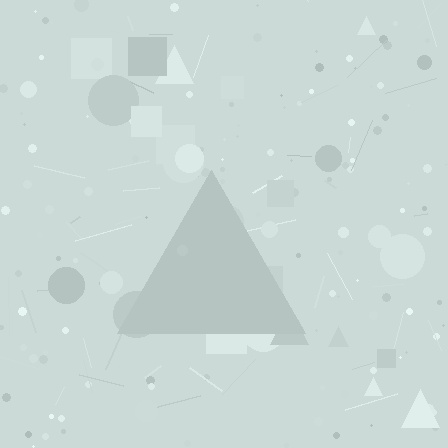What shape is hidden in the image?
A triangle is hidden in the image.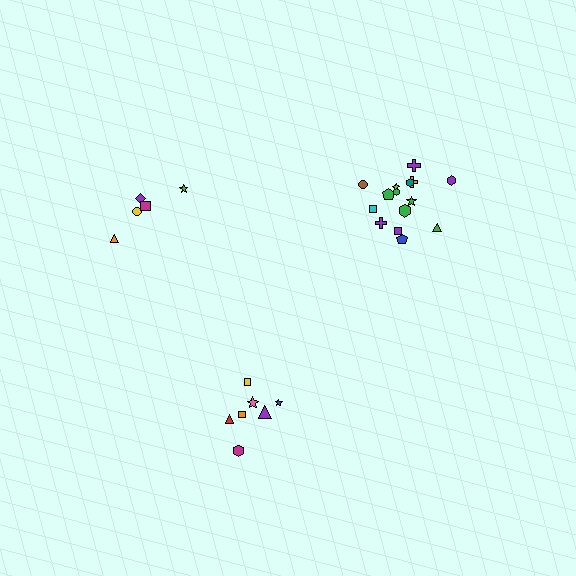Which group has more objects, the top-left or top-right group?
The top-right group.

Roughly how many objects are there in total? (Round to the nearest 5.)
Roughly 25 objects in total.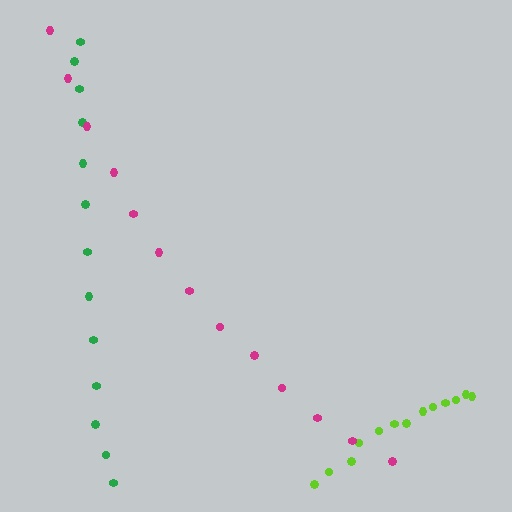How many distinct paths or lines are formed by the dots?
There are 3 distinct paths.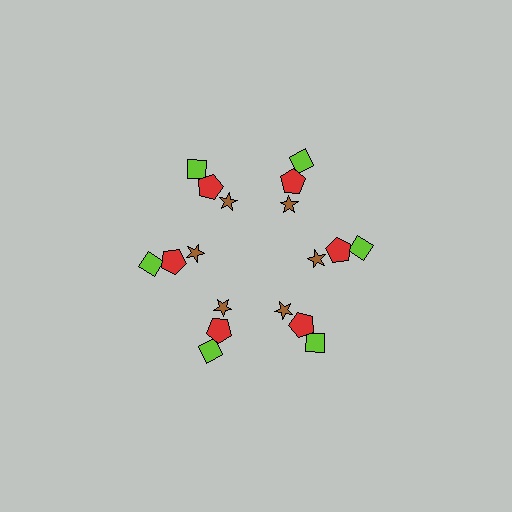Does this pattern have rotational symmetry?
Yes, this pattern has 6-fold rotational symmetry. It looks the same after rotating 60 degrees around the center.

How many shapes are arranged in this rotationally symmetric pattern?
There are 18 shapes, arranged in 6 groups of 3.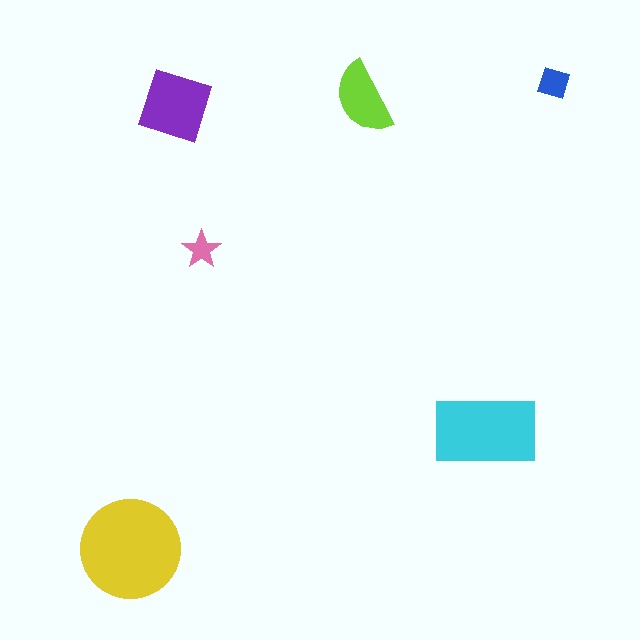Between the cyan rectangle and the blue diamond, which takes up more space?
The cyan rectangle.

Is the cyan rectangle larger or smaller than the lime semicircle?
Larger.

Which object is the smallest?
The pink star.